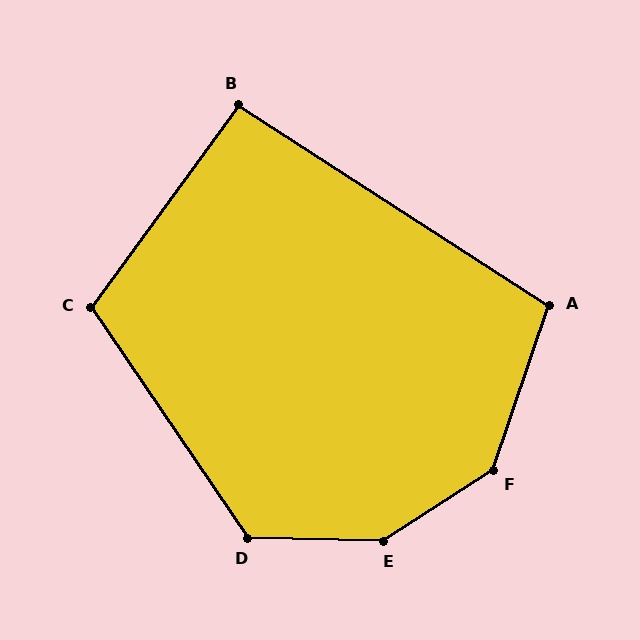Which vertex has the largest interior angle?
E, at approximately 146 degrees.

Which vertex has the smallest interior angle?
B, at approximately 93 degrees.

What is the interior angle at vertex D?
Approximately 125 degrees (obtuse).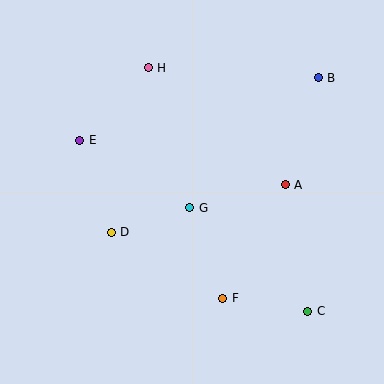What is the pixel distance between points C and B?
The distance between C and B is 234 pixels.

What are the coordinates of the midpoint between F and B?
The midpoint between F and B is at (271, 188).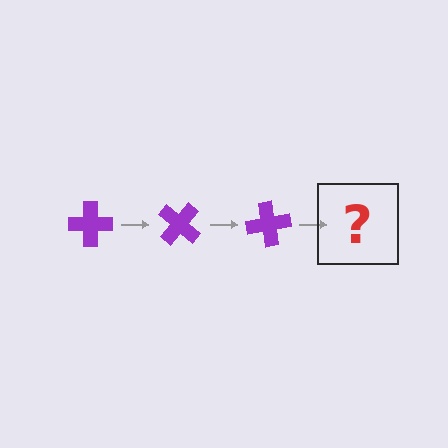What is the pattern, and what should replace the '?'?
The pattern is that the cross rotates 40 degrees each step. The '?' should be a purple cross rotated 120 degrees.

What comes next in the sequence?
The next element should be a purple cross rotated 120 degrees.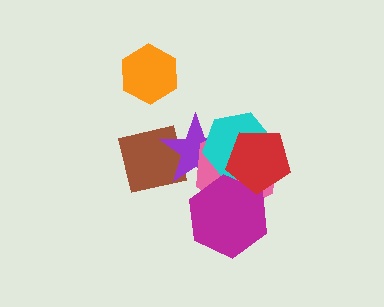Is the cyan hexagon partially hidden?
Yes, it is partially covered by another shape.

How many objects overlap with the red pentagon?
4 objects overlap with the red pentagon.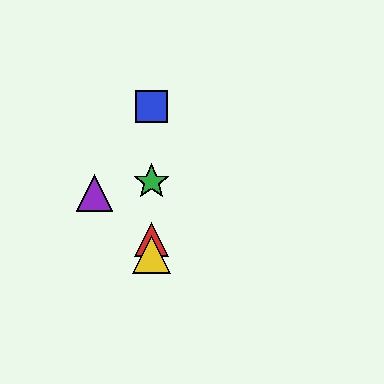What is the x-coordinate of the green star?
The green star is at x≈151.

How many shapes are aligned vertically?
4 shapes (the red triangle, the blue square, the green star, the yellow triangle) are aligned vertically.